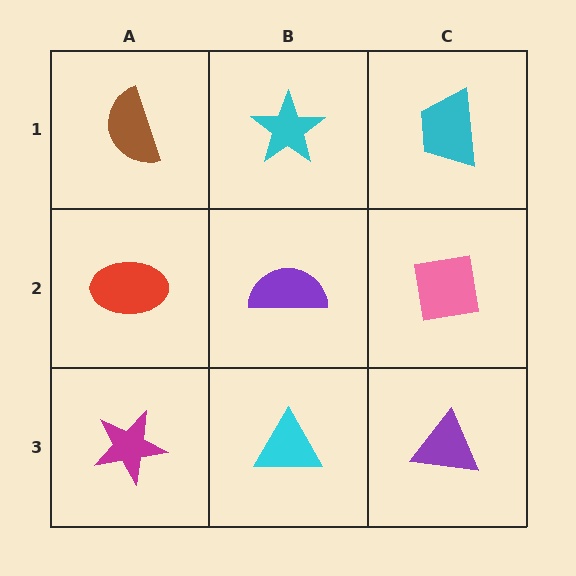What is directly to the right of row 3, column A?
A cyan triangle.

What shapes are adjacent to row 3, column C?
A pink square (row 2, column C), a cyan triangle (row 3, column B).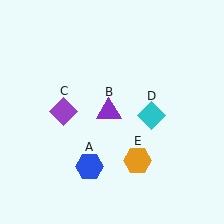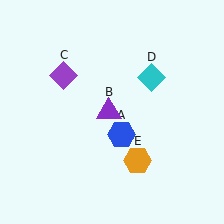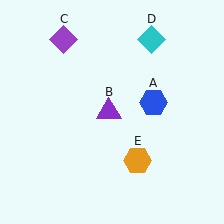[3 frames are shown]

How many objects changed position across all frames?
3 objects changed position: blue hexagon (object A), purple diamond (object C), cyan diamond (object D).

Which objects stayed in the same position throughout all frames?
Purple triangle (object B) and orange hexagon (object E) remained stationary.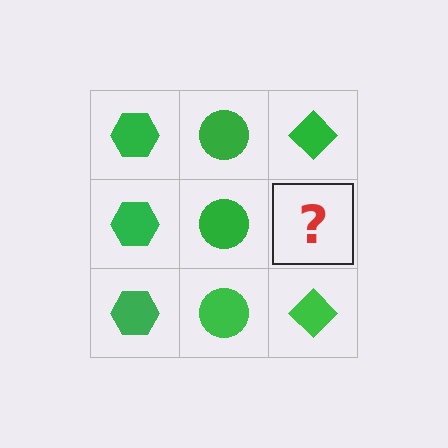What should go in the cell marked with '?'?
The missing cell should contain a green diamond.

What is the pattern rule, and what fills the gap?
The rule is that each column has a consistent shape. The gap should be filled with a green diamond.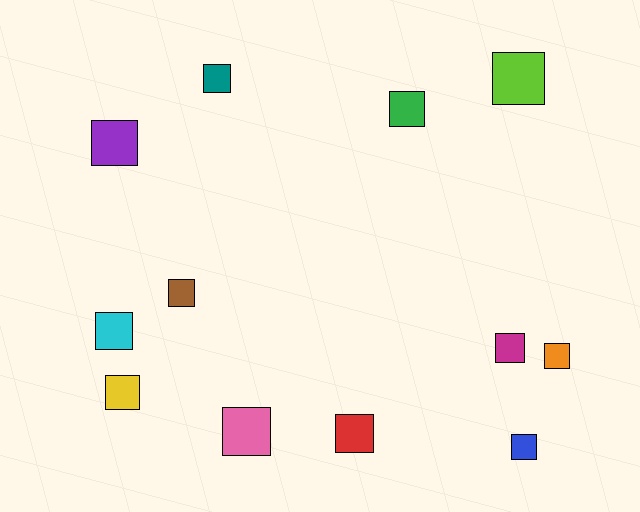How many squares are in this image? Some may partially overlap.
There are 12 squares.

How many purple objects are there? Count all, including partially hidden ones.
There is 1 purple object.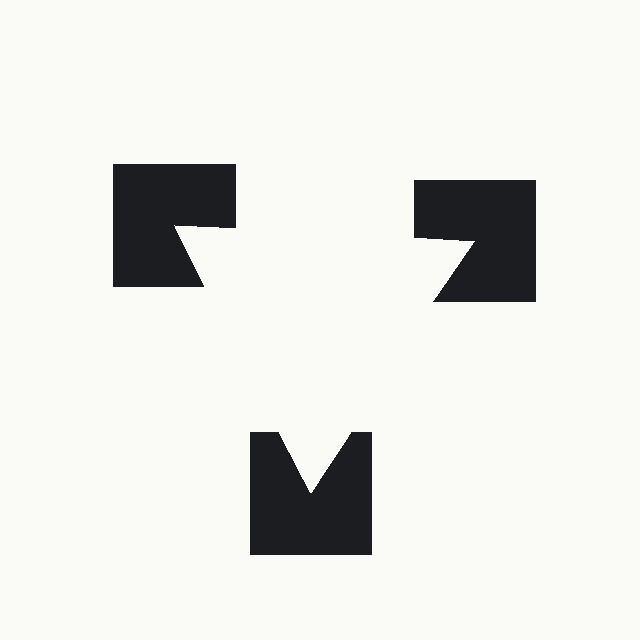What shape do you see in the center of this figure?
An illusory triangle — its edges are inferred from the aligned wedge cuts in the notched squares, not physically drawn.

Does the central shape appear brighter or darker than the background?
It typically appears slightly brighter than the background, even though no actual brightness change is drawn.